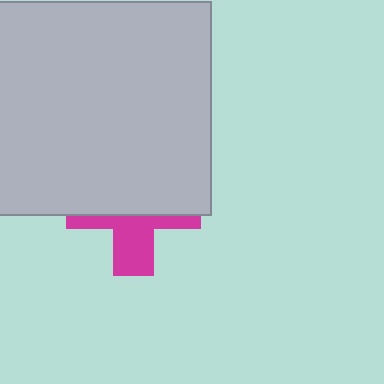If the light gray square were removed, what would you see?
You would see the complete magenta cross.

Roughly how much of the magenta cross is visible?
A small part of it is visible (roughly 40%).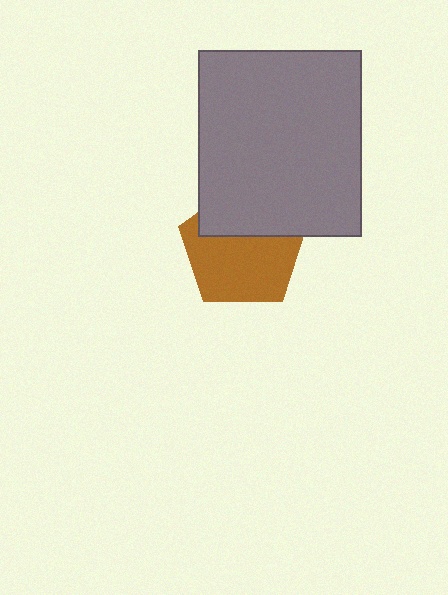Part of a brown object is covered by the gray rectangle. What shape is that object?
It is a pentagon.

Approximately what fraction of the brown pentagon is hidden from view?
Roughly 37% of the brown pentagon is hidden behind the gray rectangle.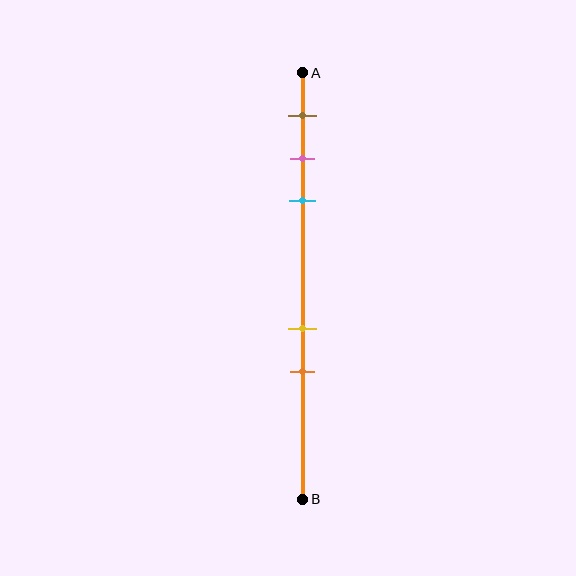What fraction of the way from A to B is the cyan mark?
The cyan mark is approximately 30% (0.3) of the way from A to B.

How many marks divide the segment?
There are 5 marks dividing the segment.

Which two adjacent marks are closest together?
The pink and cyan marks are the closest adjacent pair.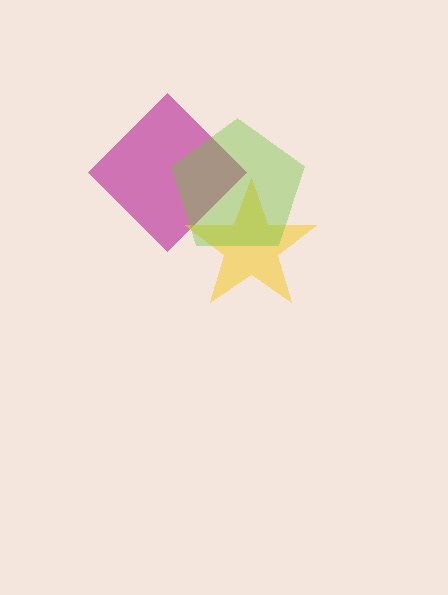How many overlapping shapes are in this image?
There are 3 overlapping shapes in the image.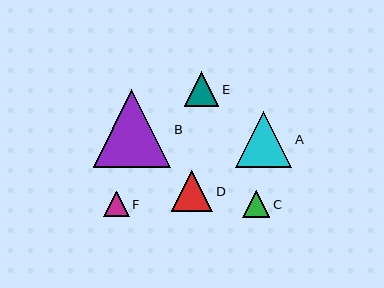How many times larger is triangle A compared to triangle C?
Triangle A is approximately 2.1 times the size of triangle C.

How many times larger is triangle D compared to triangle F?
Triangle D is approximately 1.6 times the size of triangle F.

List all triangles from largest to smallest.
From largest to smallest: B, A, D, E, C, F.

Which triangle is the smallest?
Triangle F is the smallest with a size of approximately 25 pixels.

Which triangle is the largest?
Triangle B is the largest with a size of approximately 78 pixels.